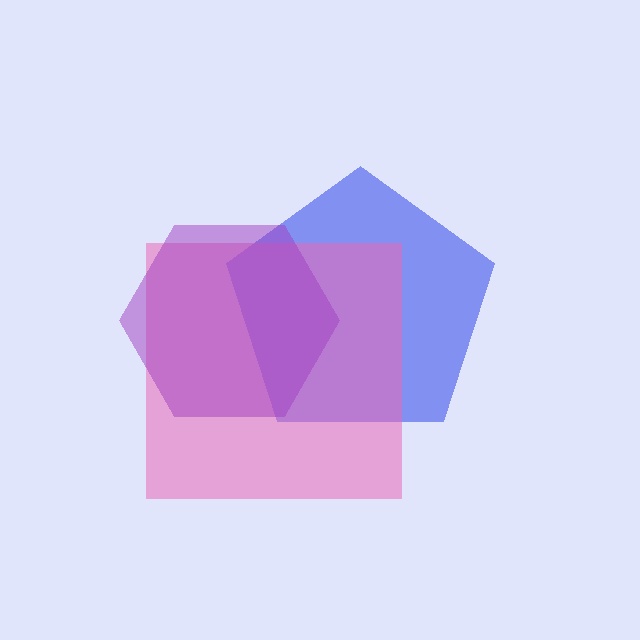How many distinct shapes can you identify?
There are 3 distinct shapes: a blue pentagon, a pink square, a purple hexagon.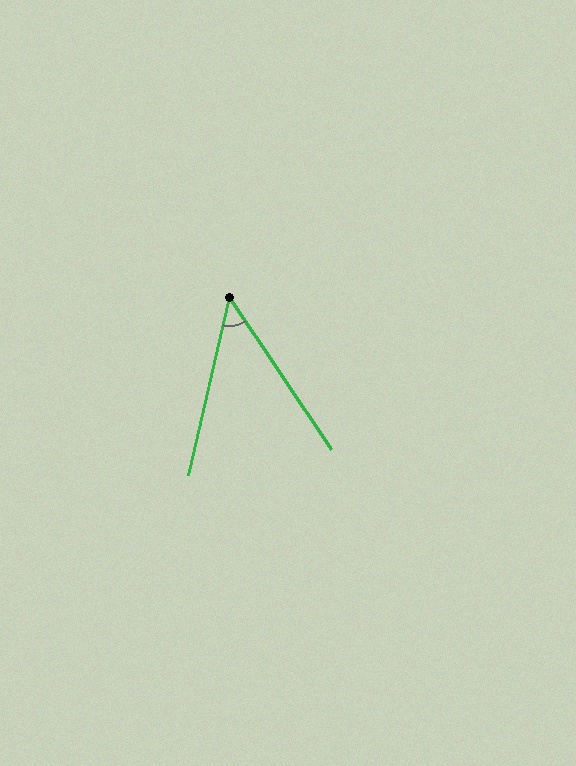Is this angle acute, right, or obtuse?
It is acute.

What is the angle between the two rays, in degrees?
Approximately 47 degrees.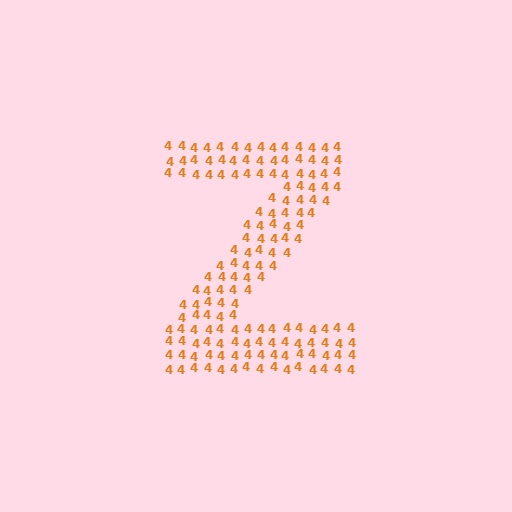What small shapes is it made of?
It is made of small digit 4's.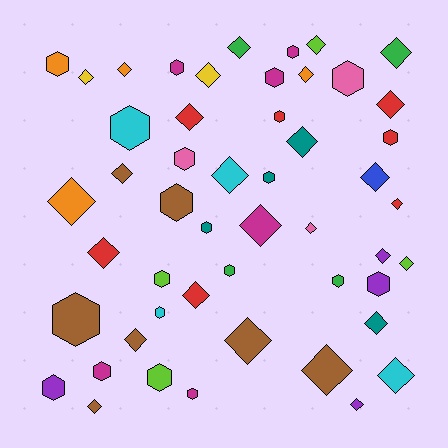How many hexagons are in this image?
There are 22 hexagons.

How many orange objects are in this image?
There are 4 orange objects.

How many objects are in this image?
There are 50 objects.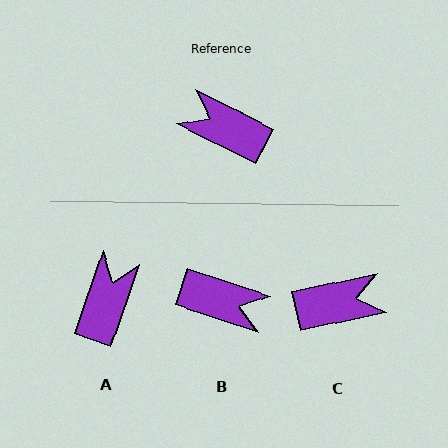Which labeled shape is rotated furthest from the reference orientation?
B, about 172 degrees away.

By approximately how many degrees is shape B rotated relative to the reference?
Approximately 172 degrees clockwise.